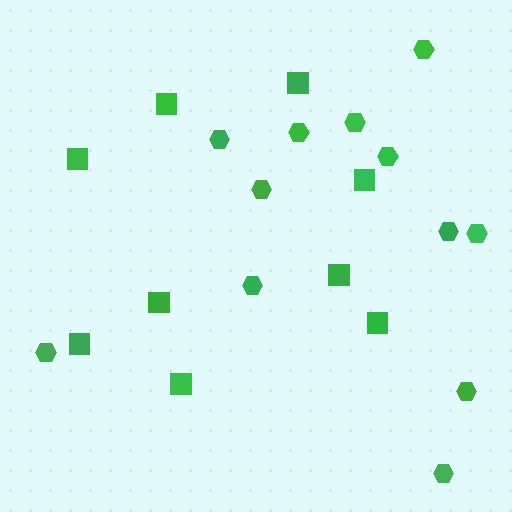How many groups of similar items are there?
There are 2 groups: one group of squares (9) and one group of hexagons (12).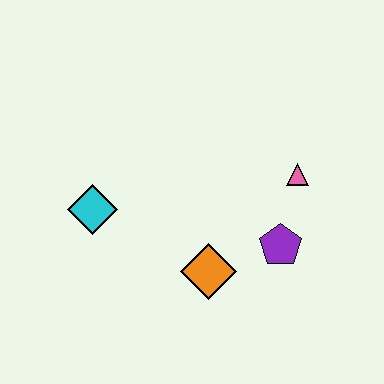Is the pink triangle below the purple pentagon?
No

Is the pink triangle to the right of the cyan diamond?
Yes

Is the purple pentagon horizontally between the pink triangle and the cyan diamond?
Yes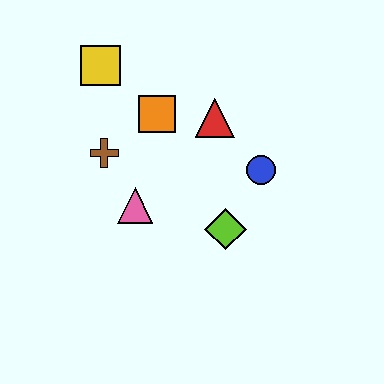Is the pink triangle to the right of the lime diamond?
No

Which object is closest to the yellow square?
The orange square is closest to the yellow square.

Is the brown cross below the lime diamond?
No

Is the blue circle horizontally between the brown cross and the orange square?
No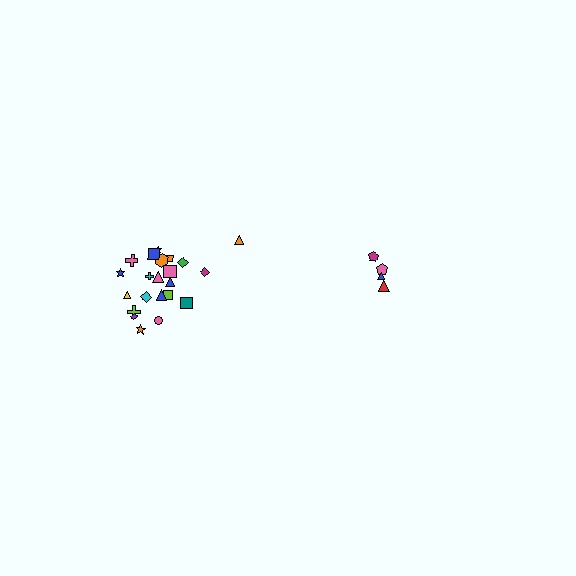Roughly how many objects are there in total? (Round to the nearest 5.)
Roughly 25 objects in total.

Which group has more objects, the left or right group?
The left group.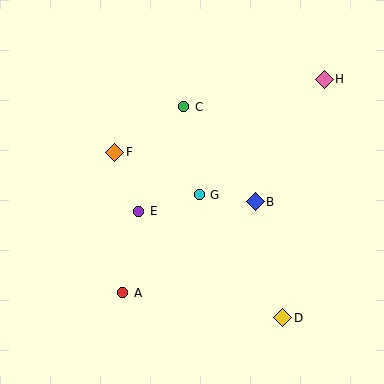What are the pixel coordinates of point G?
Point G is at (199, 195).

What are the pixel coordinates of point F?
Point F is at (115, 152).